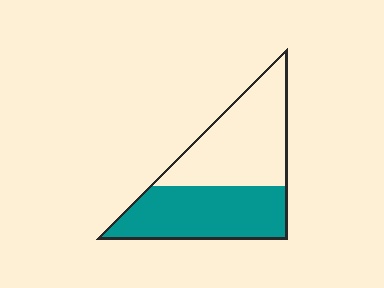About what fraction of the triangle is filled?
About one half (1/2).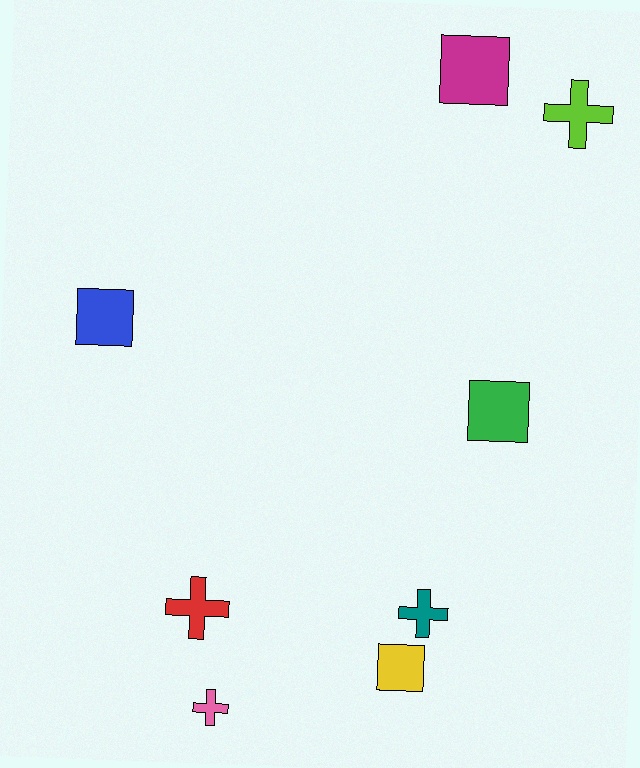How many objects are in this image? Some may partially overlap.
There are 8 objects.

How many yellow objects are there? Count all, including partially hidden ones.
There is 1 yellow object.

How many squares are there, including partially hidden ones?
There are 4 squares.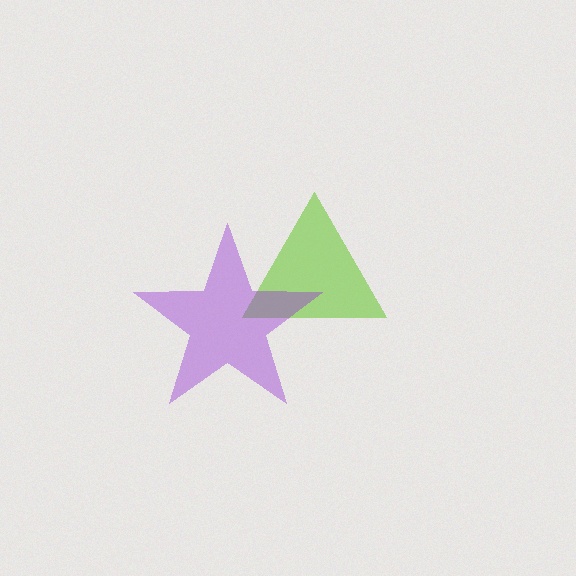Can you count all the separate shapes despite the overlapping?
Yes, there are 2 separate shapes.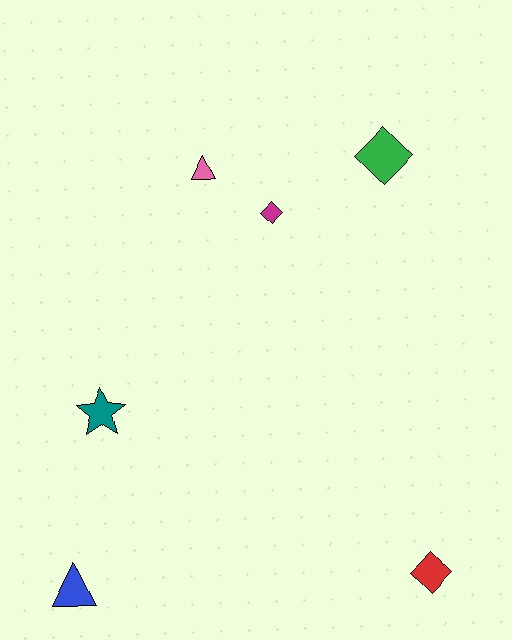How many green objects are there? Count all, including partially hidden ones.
There is 1 green object.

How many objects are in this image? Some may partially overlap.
There are 6 objects.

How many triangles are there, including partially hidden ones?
There are 2 triangles.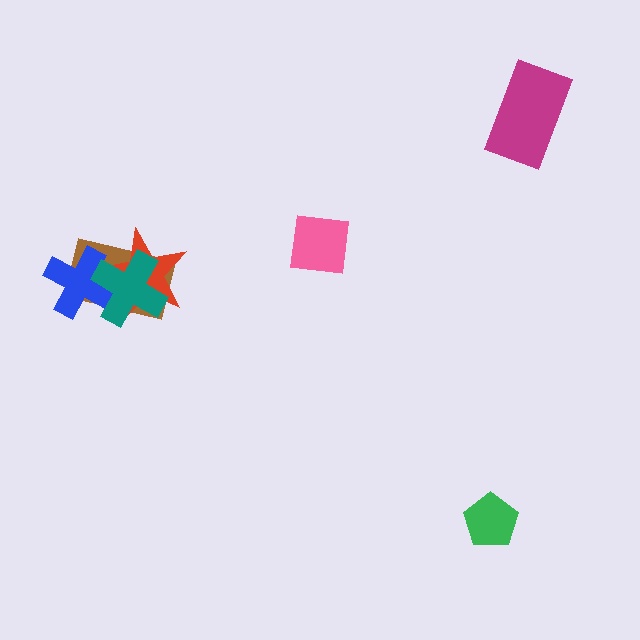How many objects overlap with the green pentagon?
0 objects overlap with the green pentagon.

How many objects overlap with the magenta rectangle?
0 objects overlap with the magenta rectangle.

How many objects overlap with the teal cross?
3 objects overlap with the teal cross.